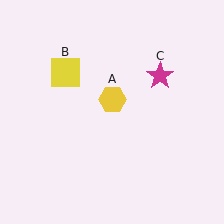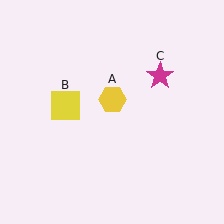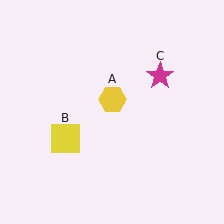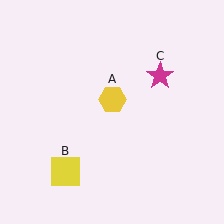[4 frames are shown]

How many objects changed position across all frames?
1 object changed position: yellow square (object B).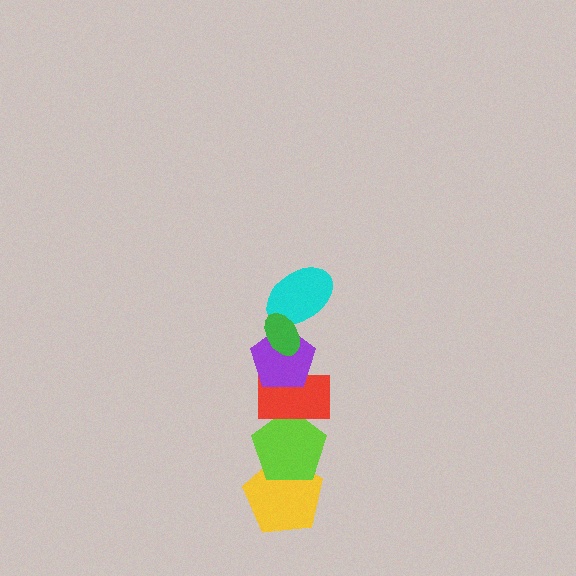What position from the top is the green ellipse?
The green ellipse is 1st from the top.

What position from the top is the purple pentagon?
The purple pentagon is 3rd from the top.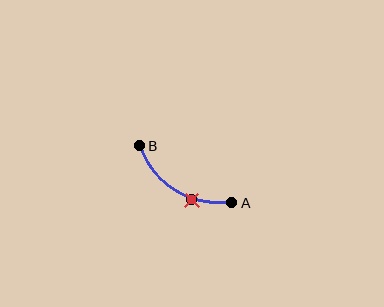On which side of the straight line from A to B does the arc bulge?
The arc bulges below the straight line connecting A and B.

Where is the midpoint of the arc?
The arc midpoint is the point on the curve farthest from the straight line joining A and B. It sits below that line.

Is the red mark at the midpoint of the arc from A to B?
No. The red mark lies on the arc but is closer to endpoint A. The arc midpoint would be at the point on the curve equidistant along the arc from both A and B.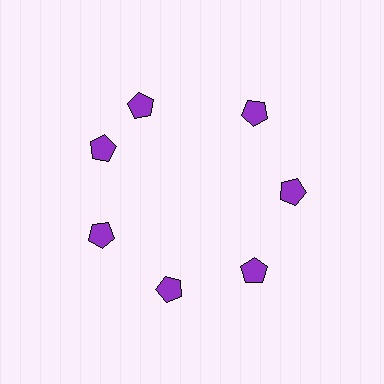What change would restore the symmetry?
The symmetry would be restored by rotating it back into even spacing with its neighbors so that all 7 pentagons sit at equal angles and equal distance from the center.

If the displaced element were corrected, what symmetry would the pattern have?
It would have 7-fold rotational symmetry — the pattern would map onto itself every 51 degrees.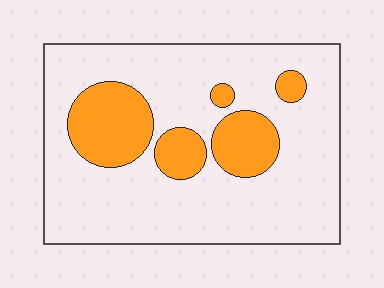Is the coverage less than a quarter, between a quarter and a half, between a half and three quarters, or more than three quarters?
Less than a quarter.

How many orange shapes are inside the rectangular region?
5.